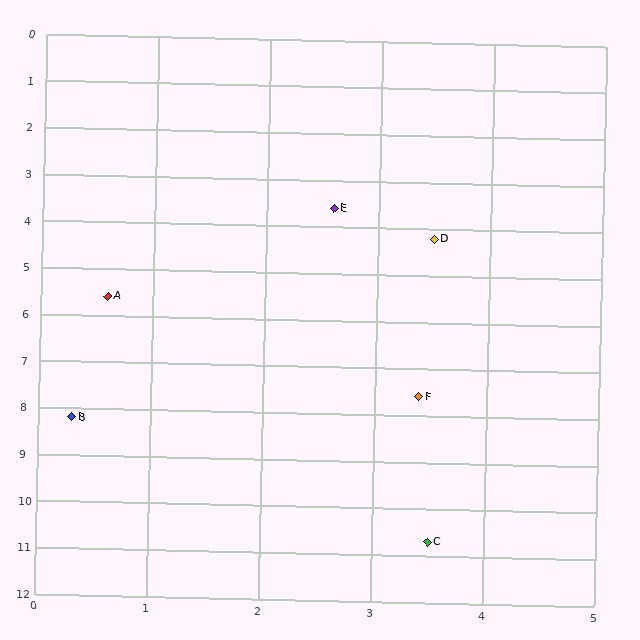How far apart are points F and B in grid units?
Points F and B are about 3.2 grid units apart.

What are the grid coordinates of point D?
Point D is at approximately (3.5, 4.2).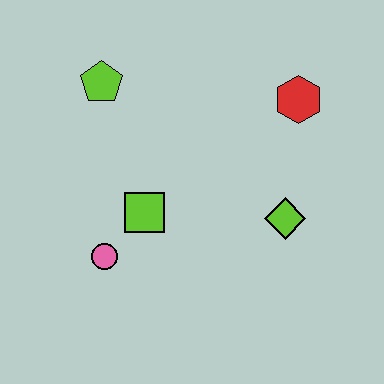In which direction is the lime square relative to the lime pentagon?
The lime square is below the lime pentagon.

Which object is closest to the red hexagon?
The lime diamond is closest to the red hexagon.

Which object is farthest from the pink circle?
The red hexagon is farthest from the pink circle.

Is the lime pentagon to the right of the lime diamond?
No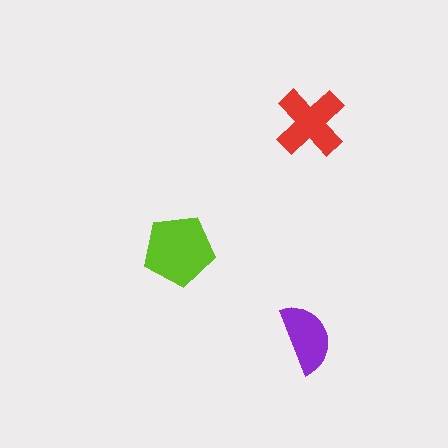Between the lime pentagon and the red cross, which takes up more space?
The lime pentagon.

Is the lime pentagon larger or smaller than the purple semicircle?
Larger.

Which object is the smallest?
The purple semicircle.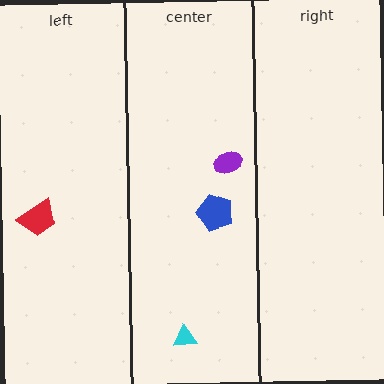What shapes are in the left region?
The red trapezoid.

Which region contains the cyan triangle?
The center region.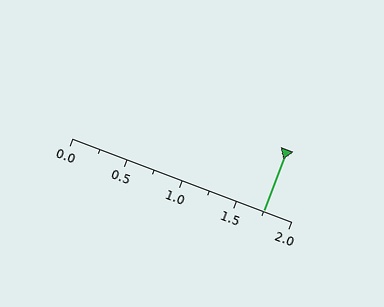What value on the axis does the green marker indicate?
The marker indicates approximately 1.75.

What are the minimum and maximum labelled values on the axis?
The axis runs from 0.0 to 2.0.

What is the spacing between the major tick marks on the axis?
The major ticks are spaced 0.5 apart.